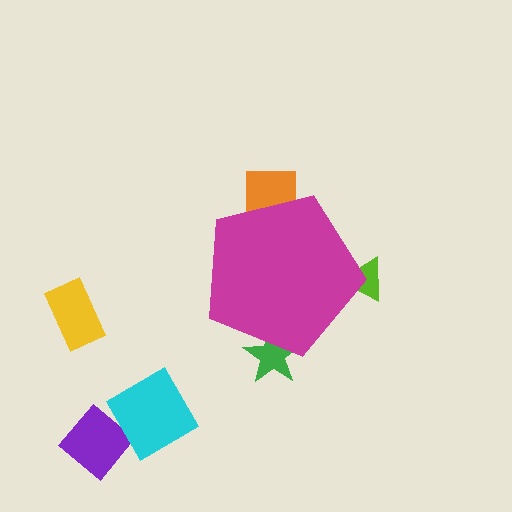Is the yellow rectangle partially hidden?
No, the yellow rectangle is fully visible.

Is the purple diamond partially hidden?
No, the purple diamond is fully visible.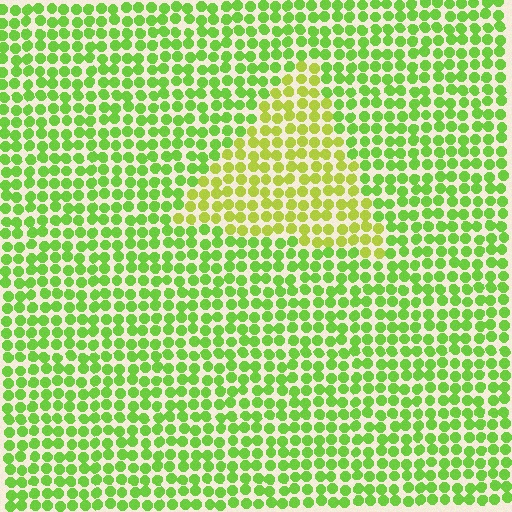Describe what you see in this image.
The image is filled with small lime elements in a uniform arrangement. A triangle-shaped region is visible where the elements are tinted to a slightly different hue, forming a subtle color boundary.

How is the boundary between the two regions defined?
The boundary is defined purely by a slight shift in hue (about 29 degrees). Spacing, size, and orientation are identical on both sides.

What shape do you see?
I see a triangle.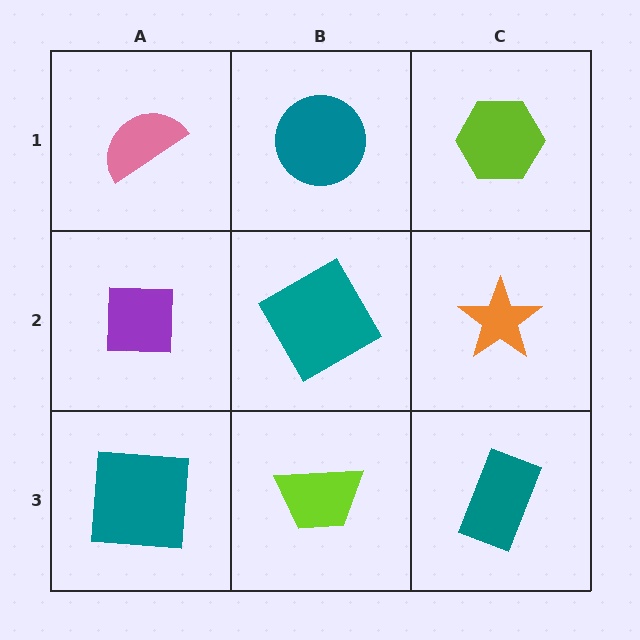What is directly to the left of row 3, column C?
A lime trapezoid.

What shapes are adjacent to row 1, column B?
A teal square (row 2, column B), a pink semicircle (row 1, column A), a lime hexagon (row 1, column C).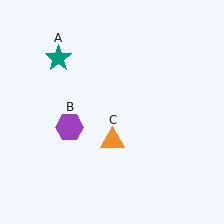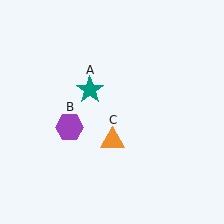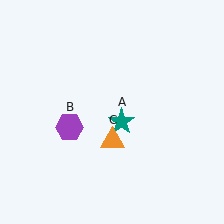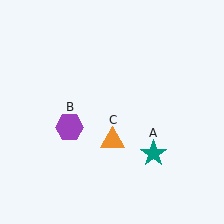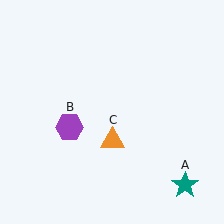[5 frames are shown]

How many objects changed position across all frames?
1 object changed position: teal star (object A).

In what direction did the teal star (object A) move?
The teal star (object A) moved down and to the right.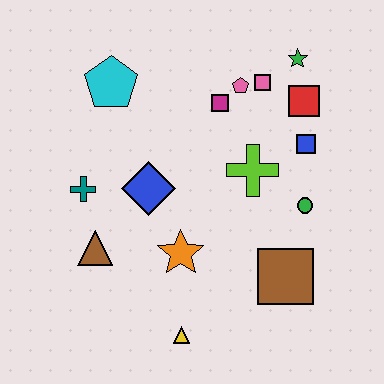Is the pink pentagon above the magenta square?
Yes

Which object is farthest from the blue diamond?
The green star is farthest from the blue diamond.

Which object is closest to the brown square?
The green circle is closest to the brown square.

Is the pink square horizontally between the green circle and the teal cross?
Yes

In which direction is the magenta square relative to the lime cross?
The magenta square is above the lime cross.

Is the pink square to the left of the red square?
Yes